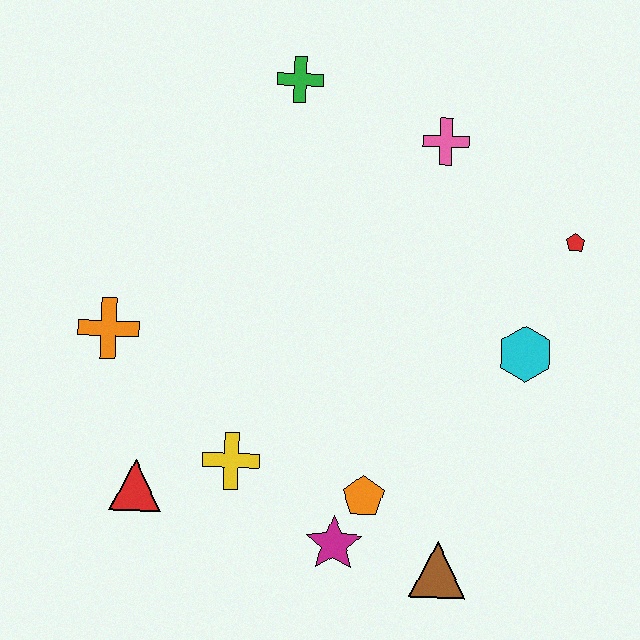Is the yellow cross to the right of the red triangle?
Yes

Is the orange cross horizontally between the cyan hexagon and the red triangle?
No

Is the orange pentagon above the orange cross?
No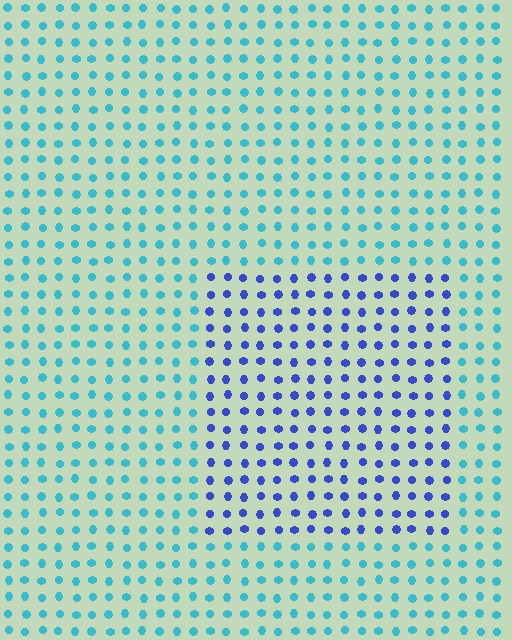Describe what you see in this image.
The image is filled with small cyan elements in a uniform arrangement. A rectangle-shaped region is visible where the elements are tinted to a slightly different hue, forming a subtle color boundary.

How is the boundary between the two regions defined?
The boundary is defined purely by a slight shift in hue (about 46 degrees). Spacing, size, and orientation are identical on both sides.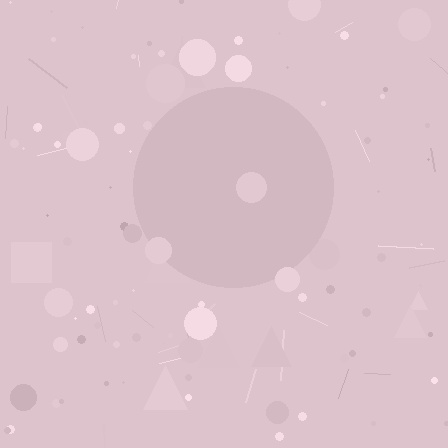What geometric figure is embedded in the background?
A circle is embedded in the background.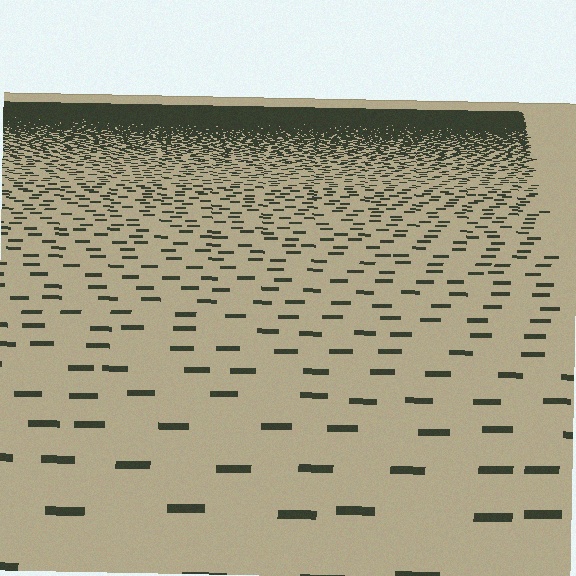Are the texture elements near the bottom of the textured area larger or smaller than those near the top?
Larger. Near the bottom, elements are closer to the viewer and appear at a bigger on-screen size.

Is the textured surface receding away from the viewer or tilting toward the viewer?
The surface is receding away from the viewer. Texture elements get smaller and denser toward the top.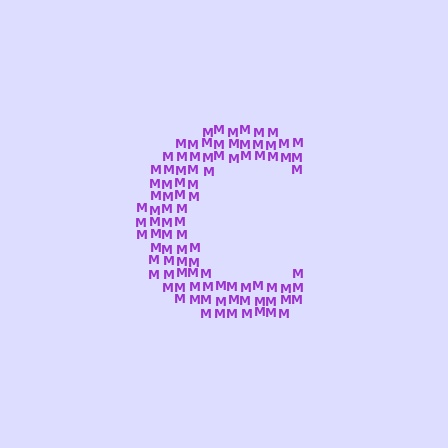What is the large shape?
The large shape is the letter C.